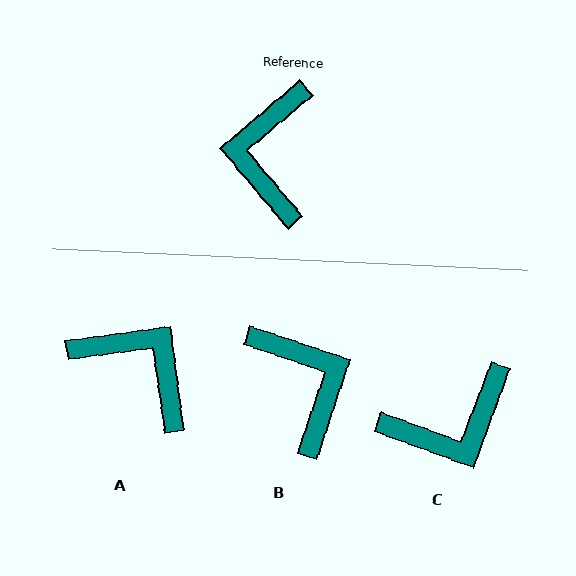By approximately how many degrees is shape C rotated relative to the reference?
Approximately 120 degrees counter-clockwise.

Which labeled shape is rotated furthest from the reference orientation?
B, about 149 degrees away.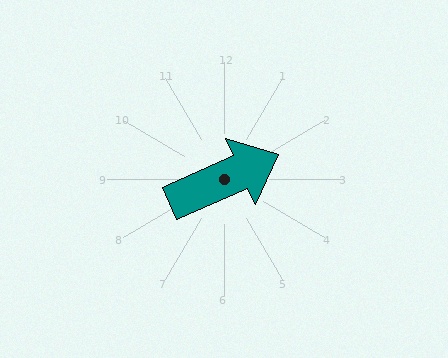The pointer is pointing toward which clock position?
Roughly 2 o'clock.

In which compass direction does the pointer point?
Northeast.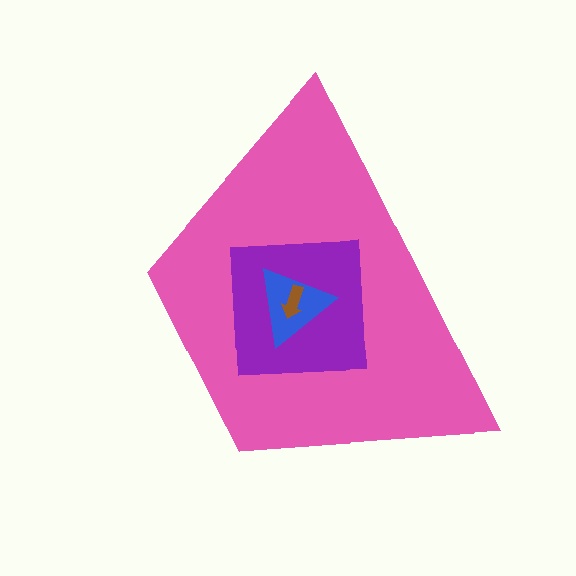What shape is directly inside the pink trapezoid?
The purple square.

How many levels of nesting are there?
4.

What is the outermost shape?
The pink trapezoid.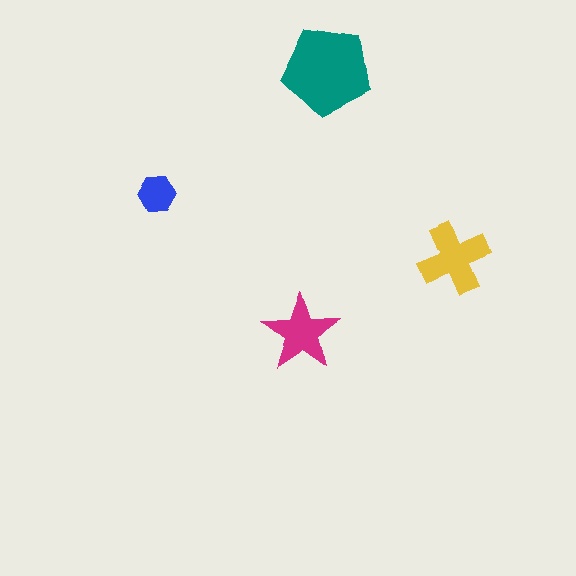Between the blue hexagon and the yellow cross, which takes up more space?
The yellow cross.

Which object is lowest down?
The magenta star is bottommost.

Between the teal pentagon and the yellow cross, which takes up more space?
The teal pentagon.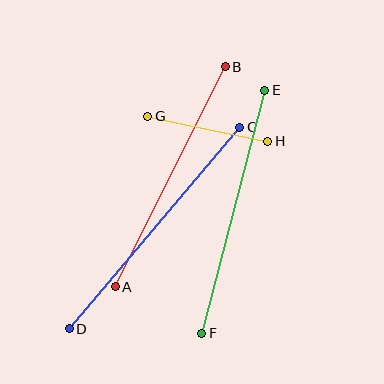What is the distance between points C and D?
The distance is approximately 264 pixels.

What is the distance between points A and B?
The distance is approximately 246 pixels.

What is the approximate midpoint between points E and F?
The midpoint is at approximately (233, 212) pixels.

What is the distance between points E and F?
The distance is approximately 251 pixels.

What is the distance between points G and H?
The distance is approximately 122 pixels.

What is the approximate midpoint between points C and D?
The midpoint is at approximately (154, 228) pixels.